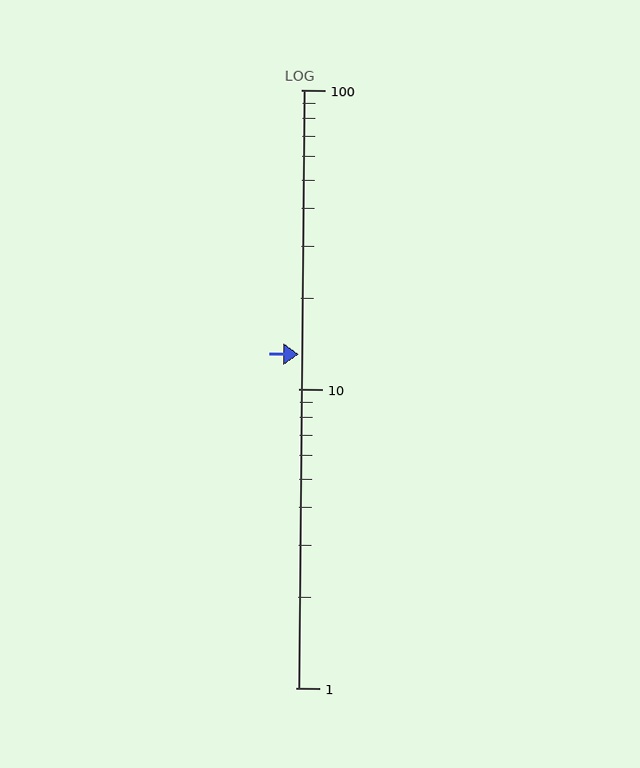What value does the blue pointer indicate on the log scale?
The pointer indicates approximately 13.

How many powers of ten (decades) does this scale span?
The scale spans 2 decades, from 1 to 100.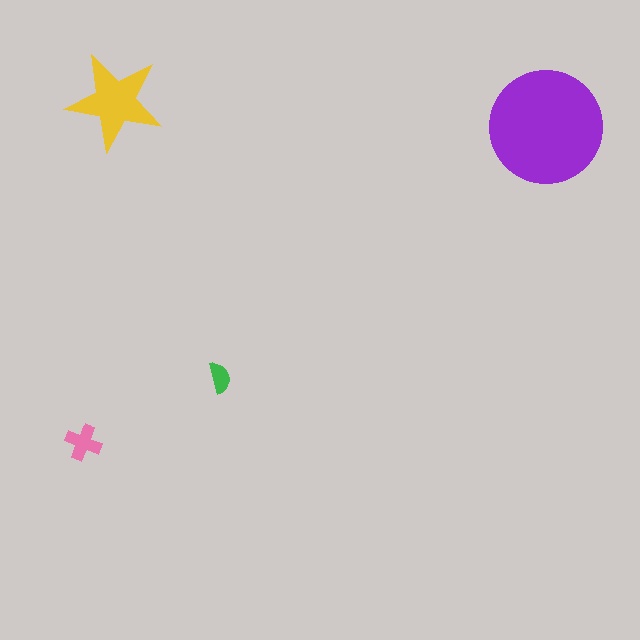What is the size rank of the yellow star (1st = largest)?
2nd.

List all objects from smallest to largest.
The green semicircle, the pink cross, the yellow star, the purple circle.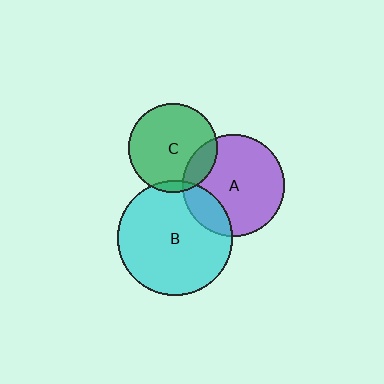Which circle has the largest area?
Circle B (cyan).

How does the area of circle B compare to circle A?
Approximately 1.3 times.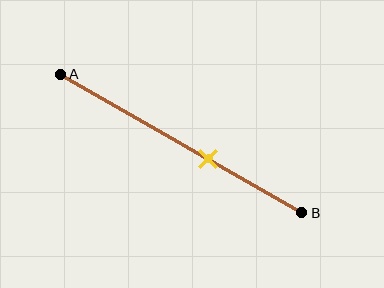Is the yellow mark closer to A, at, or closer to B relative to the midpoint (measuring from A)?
The yellow mark is closer to point B than the midpoint of segment AB.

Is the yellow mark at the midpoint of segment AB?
No, the mark is at about 60% from A, not at the 50% midpoint.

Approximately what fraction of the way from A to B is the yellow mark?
The yellow mark is approximately 60% of the way from A to B.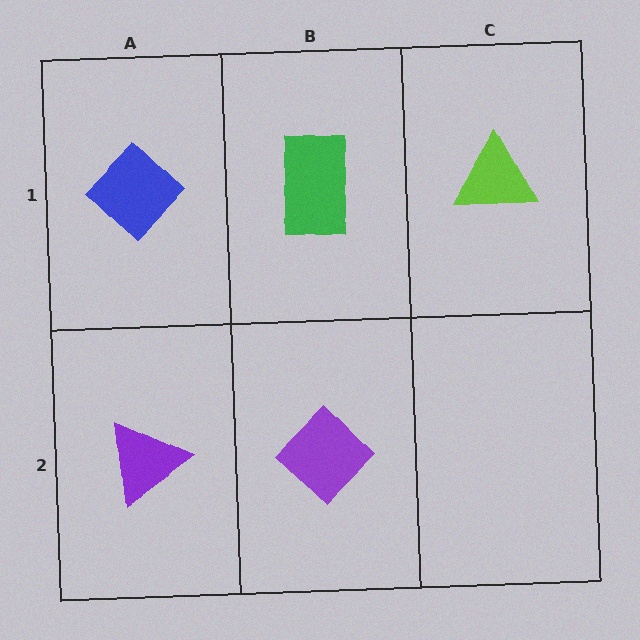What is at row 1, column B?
A green rectangle.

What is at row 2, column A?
A purple triangle.